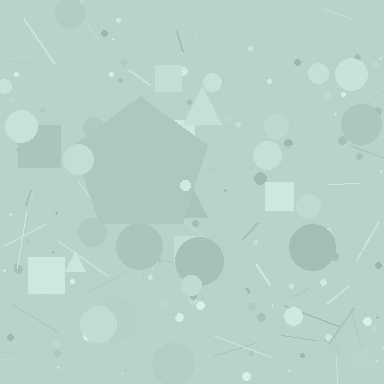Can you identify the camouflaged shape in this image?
The camouflaged shape is a pentagon.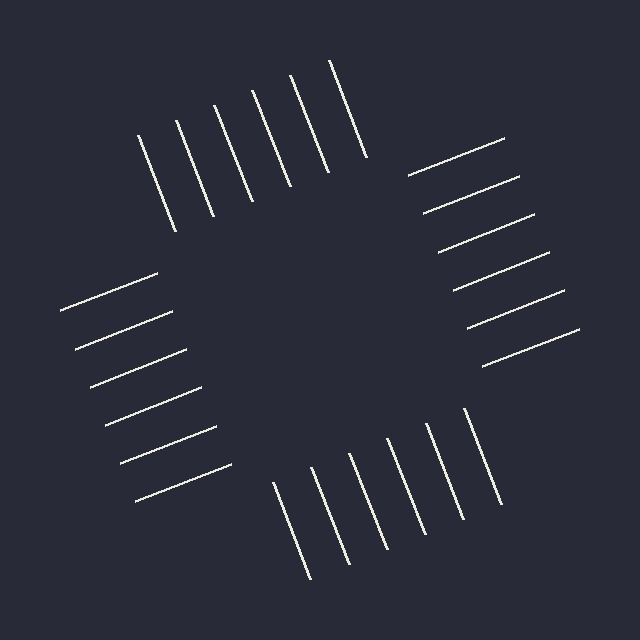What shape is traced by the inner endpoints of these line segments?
An illusory square — the line segments terminate on its edges but no continuous stroke is drawn.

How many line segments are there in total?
24 — 6 along each of the 4 edges.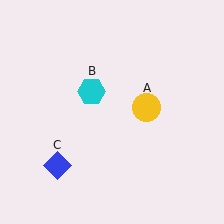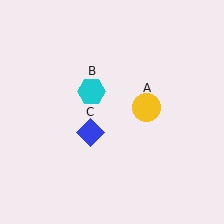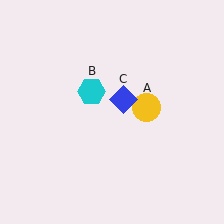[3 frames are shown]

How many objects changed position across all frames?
1 object changed position: blue diamond (object C).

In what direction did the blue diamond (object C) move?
The blue diamond (object C) moved up and to the right.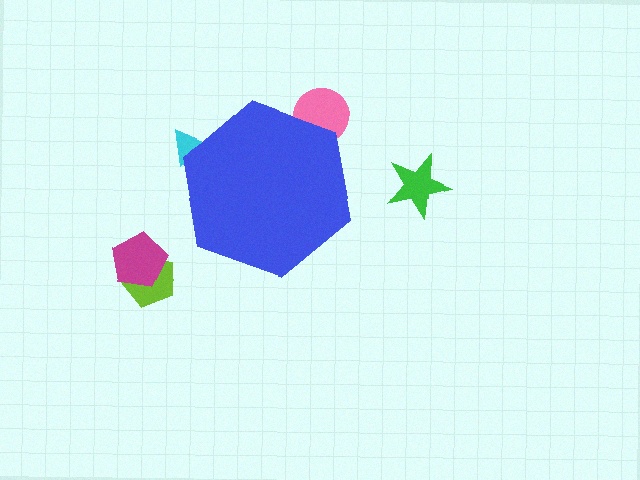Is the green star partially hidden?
No, the green star is fully visible.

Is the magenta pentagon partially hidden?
No, the magenta pentagon is fully visible.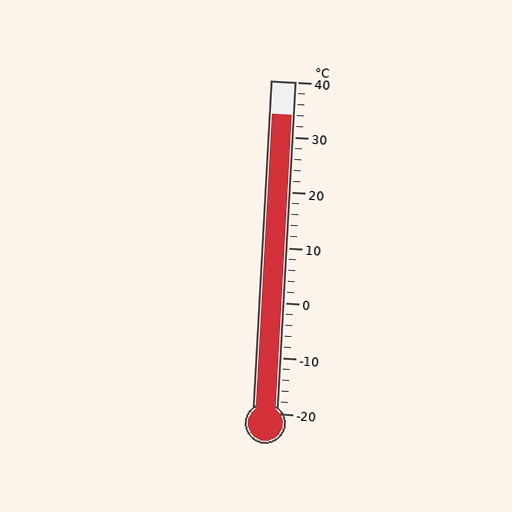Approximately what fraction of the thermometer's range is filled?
The thermometer is filled to approximately 90% of its range.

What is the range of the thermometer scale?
The thermometer scale ranges from -20°C to 40°C.